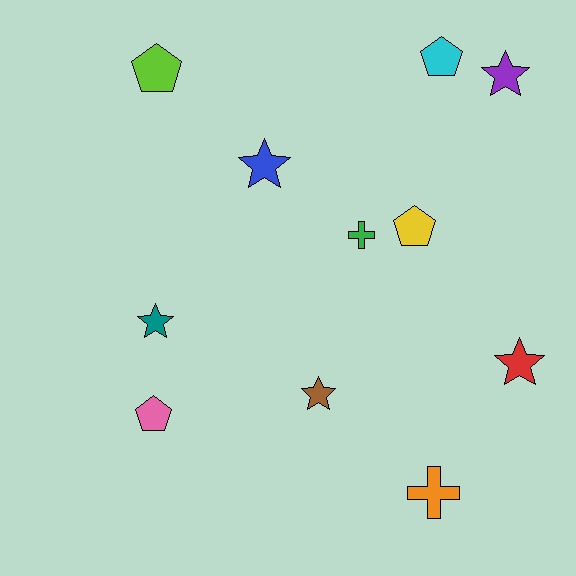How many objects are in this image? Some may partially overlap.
There are 11 objects.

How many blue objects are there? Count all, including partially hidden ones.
There is 1 blue object.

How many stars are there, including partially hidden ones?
There are 5 stars.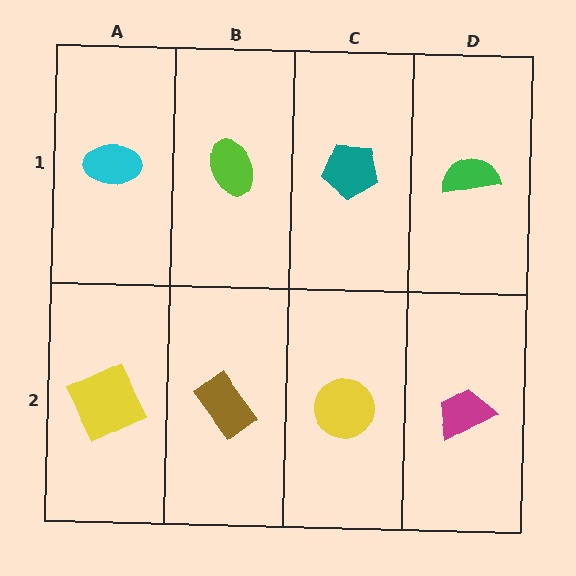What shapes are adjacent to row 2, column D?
A green semicircle (row 1, column D), a yellow circle (row 2, column C).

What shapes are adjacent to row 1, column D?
A magenta trapezoid (row 2, column D), a teal pentagon (row 1, column C).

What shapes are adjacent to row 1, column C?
A yellow circle (row 2, column C), a lime ellipse (row 1, column B), a green semicircle (row 1, column D).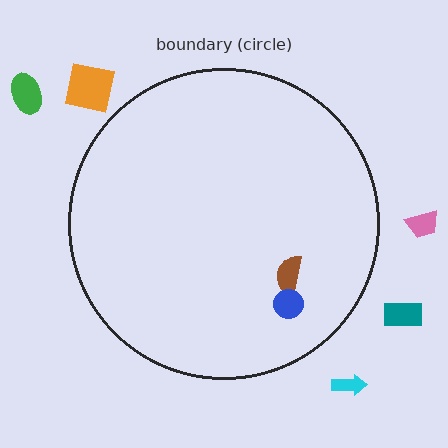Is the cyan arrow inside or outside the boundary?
Outside.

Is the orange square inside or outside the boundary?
Outside.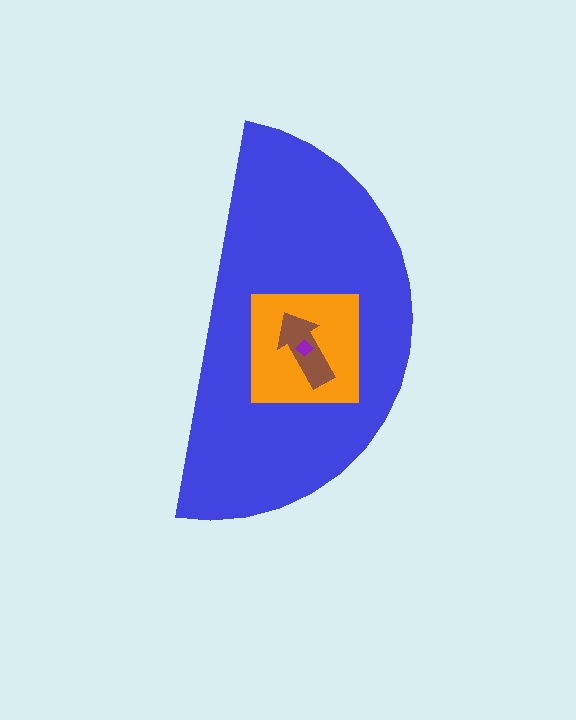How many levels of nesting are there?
4.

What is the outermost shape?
The blue semicircle.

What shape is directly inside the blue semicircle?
The orange square.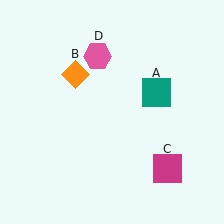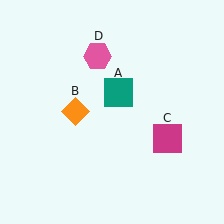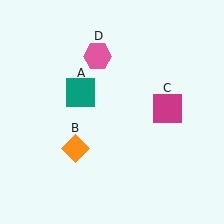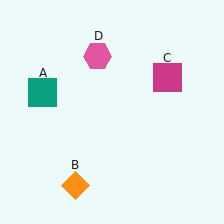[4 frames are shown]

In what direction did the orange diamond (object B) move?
The orange diamond (object B) moved down.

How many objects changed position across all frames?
3 objects changed position: teal square (object A), orange diamond (object B), magenta square (object C).